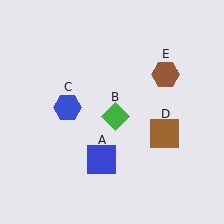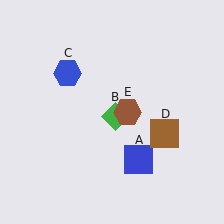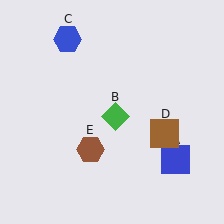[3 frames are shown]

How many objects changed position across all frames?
3 objects changed position: blue square (object A), blue hexagon (object C), brown hexagon (object E).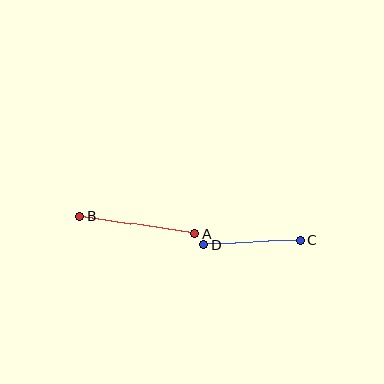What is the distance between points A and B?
The distance is approximately 117 pixels.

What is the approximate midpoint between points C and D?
The midpoint is at approximately (253, 242) pixels.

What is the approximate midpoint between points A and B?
The midpoint is at approximately (137, 225) pixels.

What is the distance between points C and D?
The distance is approximately 97 pixels.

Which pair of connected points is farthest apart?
Points A and B are farthest apart.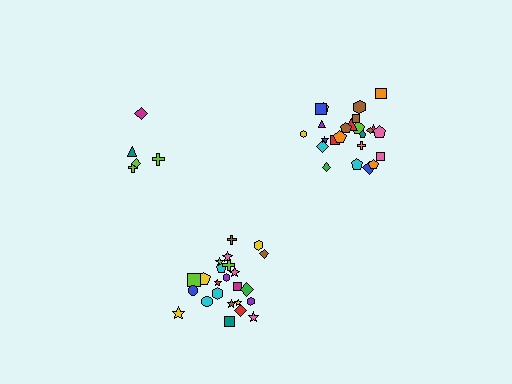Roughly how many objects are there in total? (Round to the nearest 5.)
Roughly 55 objects in total.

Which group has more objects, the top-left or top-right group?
The top-right group.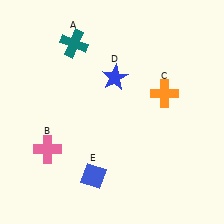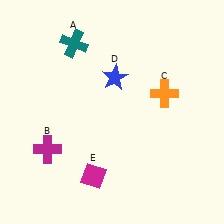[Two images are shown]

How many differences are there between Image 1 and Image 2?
There are 2 differences between the two images.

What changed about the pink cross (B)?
In Image 1, B is pink. In Image 2, it changed to magenta.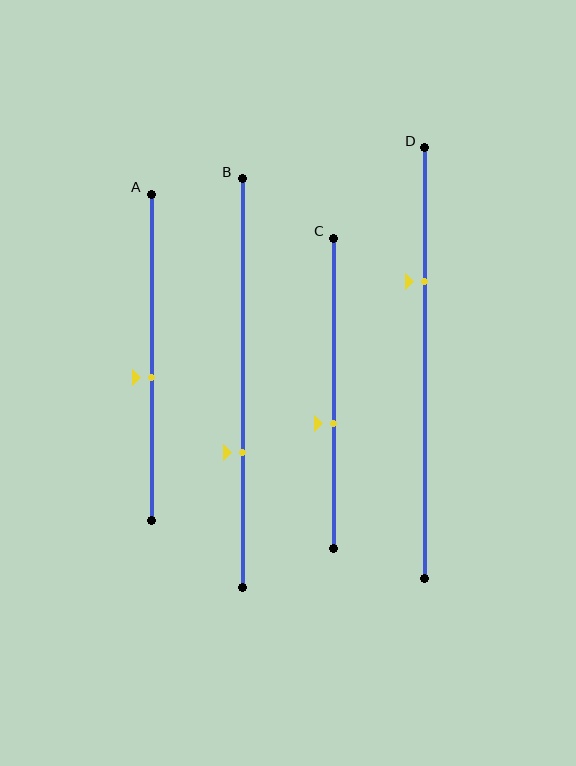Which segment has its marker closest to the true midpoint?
Segment A has its marker closest to the true midpoint.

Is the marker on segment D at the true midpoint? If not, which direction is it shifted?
No, the marker on segment D is shifted upward by about 19% of the segment length.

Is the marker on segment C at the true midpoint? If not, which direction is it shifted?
No, the marker on segment C is shifted downward by about 10% of the segment length.